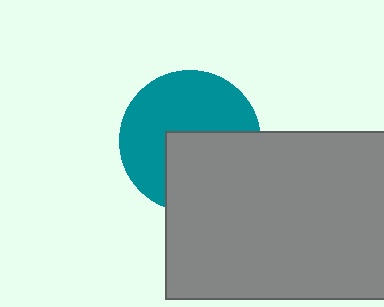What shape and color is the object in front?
The object in front is a gray rectangle.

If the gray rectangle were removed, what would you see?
You would see the complete teal circle.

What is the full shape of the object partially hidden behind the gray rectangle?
The partially hidden object is a teal circle.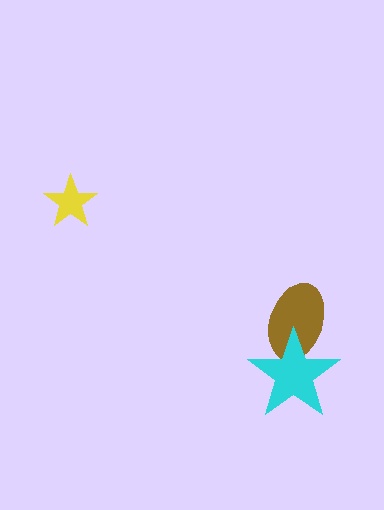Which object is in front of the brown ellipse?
The cyan star is in front of the brown ellipse.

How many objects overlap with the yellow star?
0 objects overlap with the yellow star.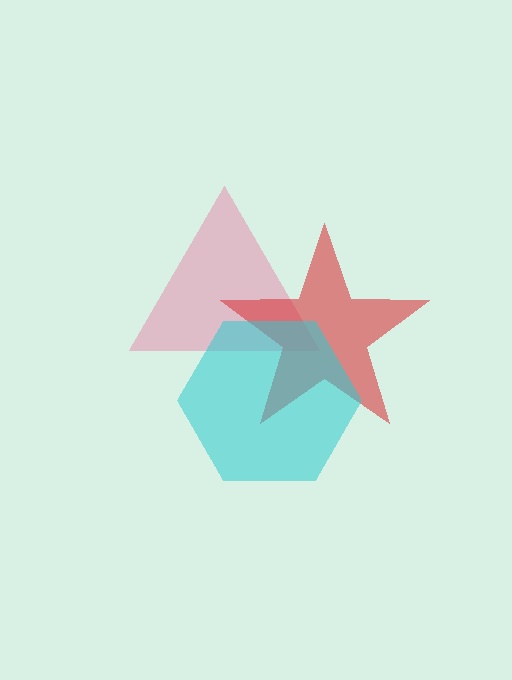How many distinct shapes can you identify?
There are 3 distinct shapes: a pink triangle, a red star, a cyan hexagon.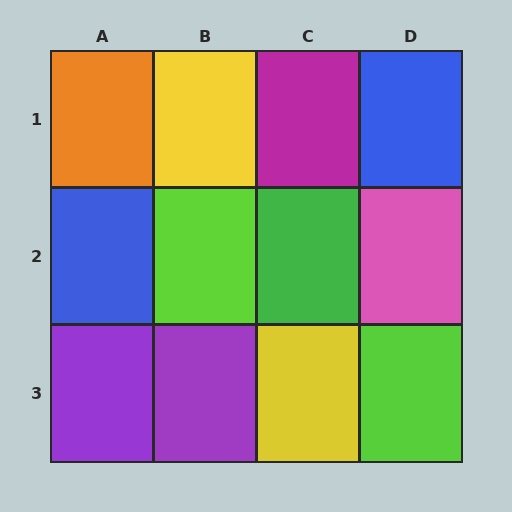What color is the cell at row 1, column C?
Magenta.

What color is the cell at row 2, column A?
Blue.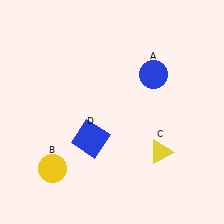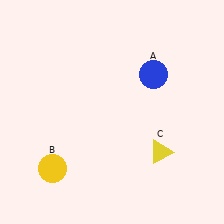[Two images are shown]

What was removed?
The blue square (D) was removed in Image 2.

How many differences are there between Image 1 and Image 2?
There is 1 difference between the two images.